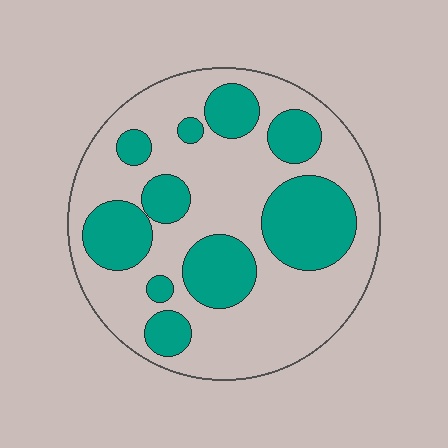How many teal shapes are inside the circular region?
10.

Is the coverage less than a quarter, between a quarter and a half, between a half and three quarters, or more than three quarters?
Between a quarter and a half.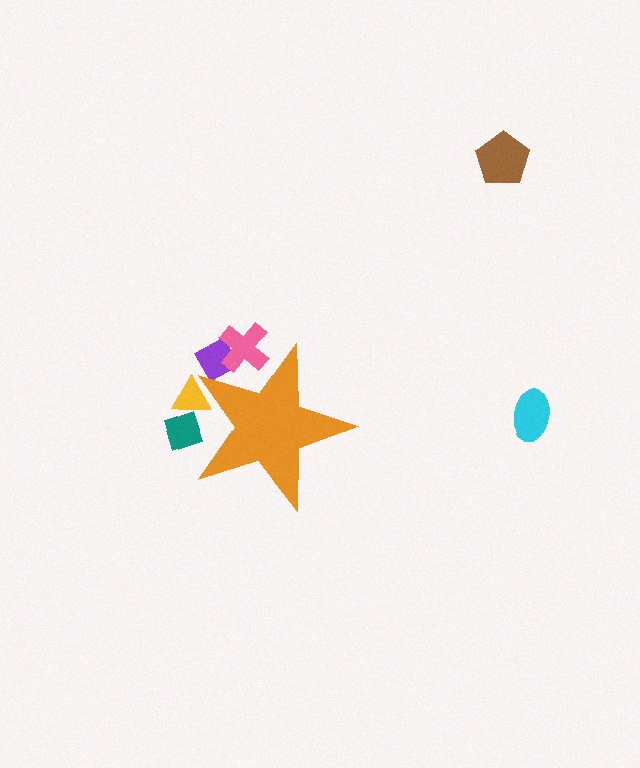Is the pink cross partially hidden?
Yes, the pink cross is partially hidden behind the orange star.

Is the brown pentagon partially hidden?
No, the brown pentagon is fully visible.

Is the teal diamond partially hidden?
Yes, the teal diamond is partially hidden behind the orange star.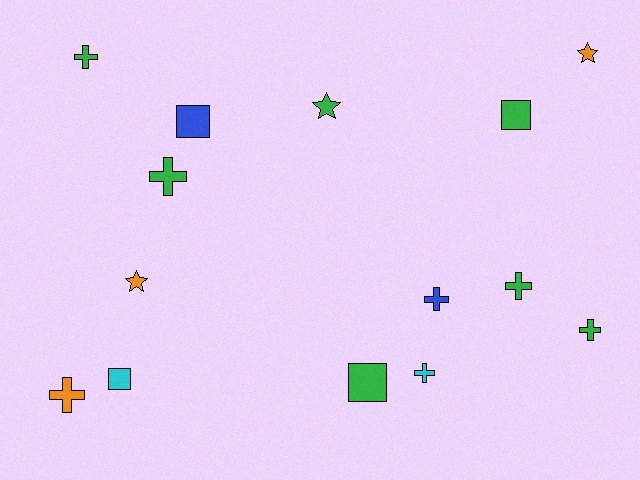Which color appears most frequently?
Green, with 7 objects.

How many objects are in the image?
There are 14 objects.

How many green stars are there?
There is 1 green star.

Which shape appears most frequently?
Cross, with 7 objects.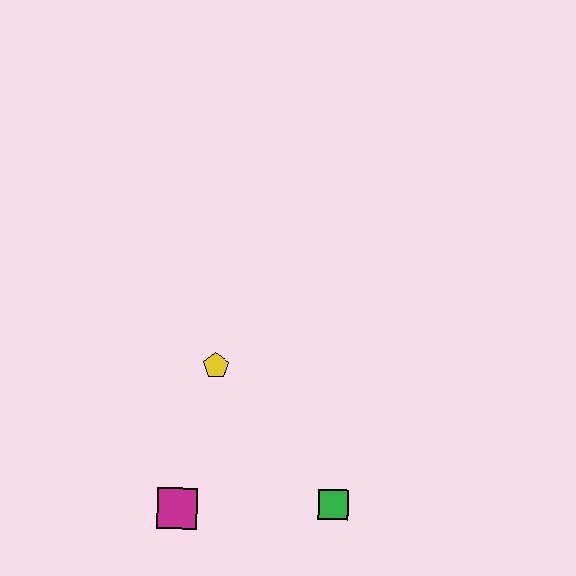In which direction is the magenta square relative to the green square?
The magenta square is to the left of the green square.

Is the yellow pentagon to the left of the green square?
Yes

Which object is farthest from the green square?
The yellow pentagon is farthest from the green square.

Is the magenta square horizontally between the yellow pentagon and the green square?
No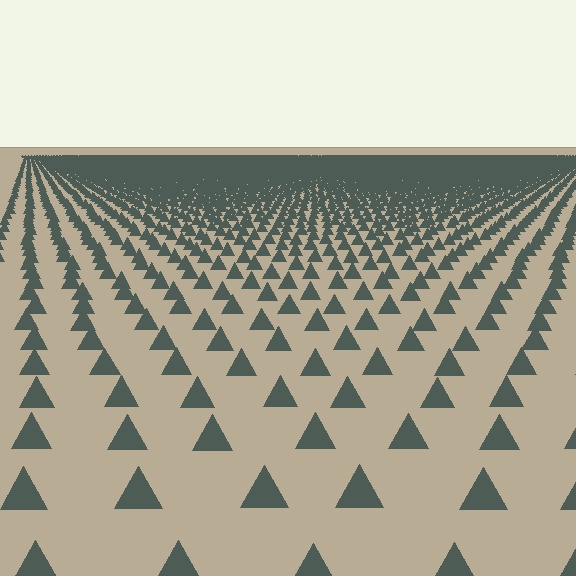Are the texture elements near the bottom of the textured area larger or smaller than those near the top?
Larger. Near the bottom, elements are closer to the viewer and appear at a bigger on-screen size.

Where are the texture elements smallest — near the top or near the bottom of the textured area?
Near the top.